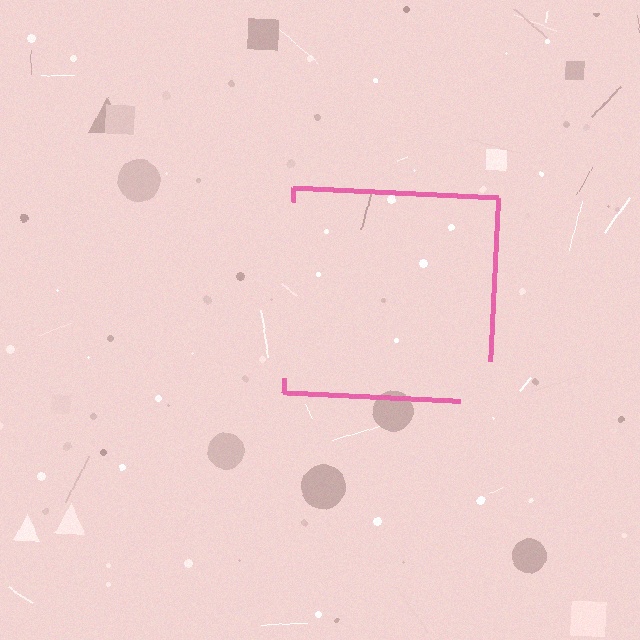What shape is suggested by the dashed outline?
The dashed outline suggests a square.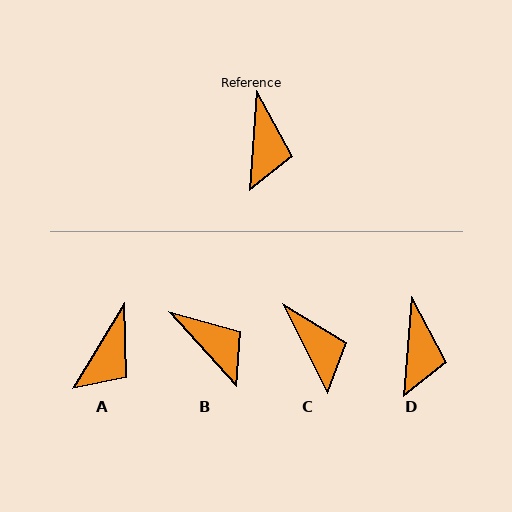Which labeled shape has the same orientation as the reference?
D.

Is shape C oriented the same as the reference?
No, it is off by about 31 degrees.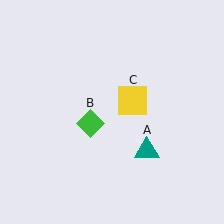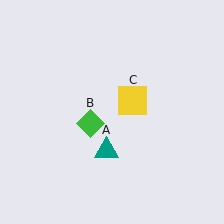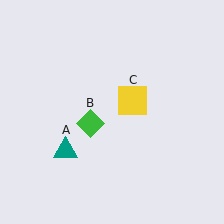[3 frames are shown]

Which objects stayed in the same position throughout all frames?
Green diamond (object B) and yellow square (object C) remained stationary.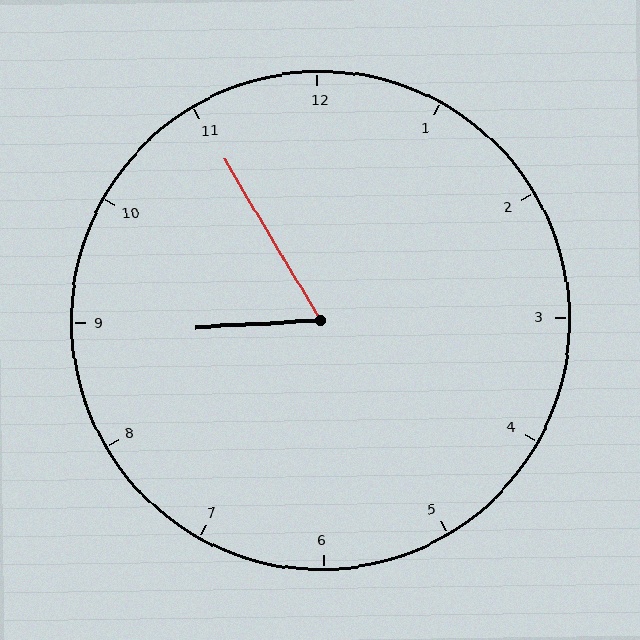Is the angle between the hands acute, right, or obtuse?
It is acute.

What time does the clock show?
8:55.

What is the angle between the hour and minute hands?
Approximately 62 degrees.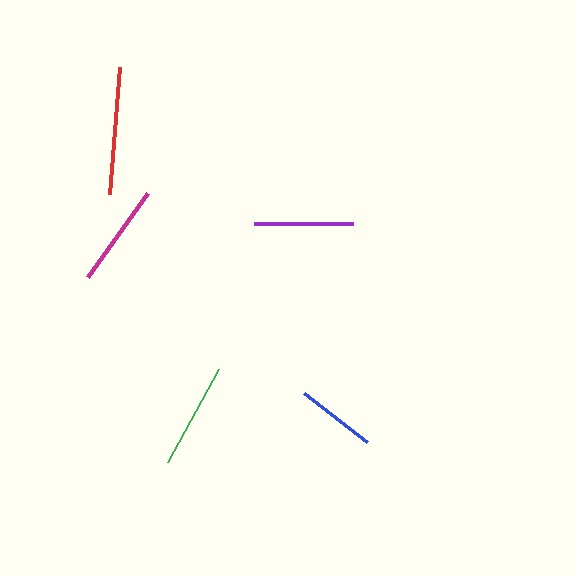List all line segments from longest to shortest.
From longest to shortest: red, green, magenta, purple, blue.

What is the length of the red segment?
The red segment is approximately 128 pixels long.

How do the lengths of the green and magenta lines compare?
The green and magenta lines are approximately the same length.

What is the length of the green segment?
The green segment is approximately 105 pixels long.